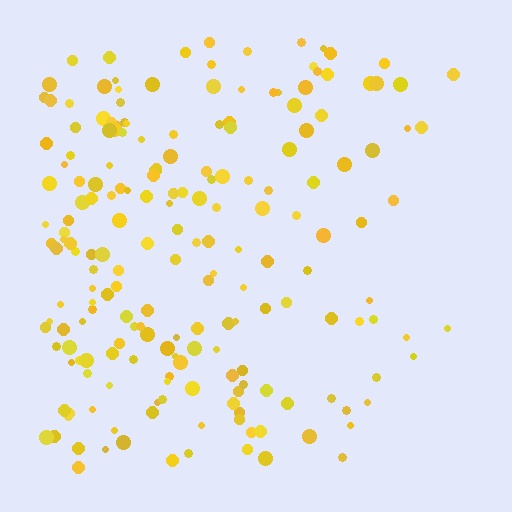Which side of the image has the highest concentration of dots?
The left.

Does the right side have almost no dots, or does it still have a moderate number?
Still a moderate number, just noticeably fewer than the left.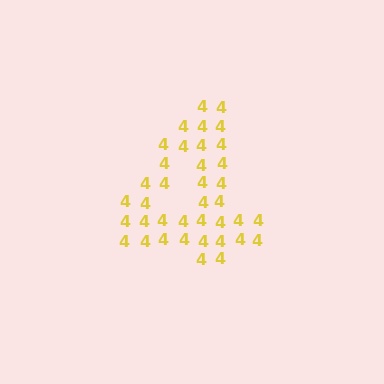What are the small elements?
The small elements are digit 4's.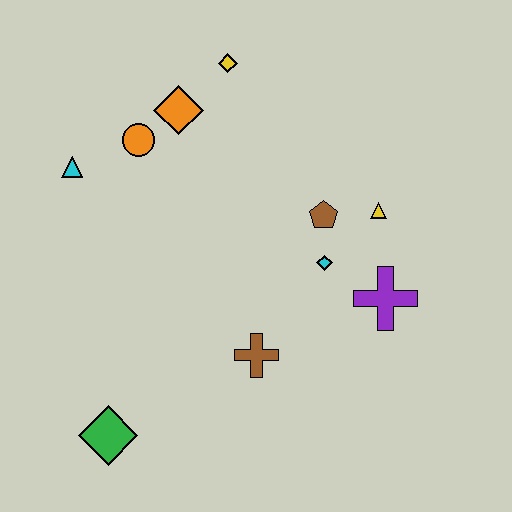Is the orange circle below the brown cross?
No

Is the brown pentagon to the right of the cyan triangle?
Yes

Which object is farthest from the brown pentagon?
The green diamond is farthest from the brown pentagon.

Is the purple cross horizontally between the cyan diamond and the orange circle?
No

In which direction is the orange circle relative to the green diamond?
The orange circle is above the green diamond.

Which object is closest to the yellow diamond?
The orange diamond is closest to the yellow diamond.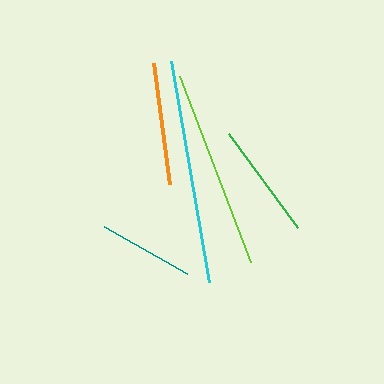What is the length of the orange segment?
The orange segment is approximately 121 pixels long.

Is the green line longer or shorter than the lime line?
The lime line is longer than the green line.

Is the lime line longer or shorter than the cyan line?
The cyan line is longer than the lime line.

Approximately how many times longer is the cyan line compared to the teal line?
The cyan line is approximately 2.4 times the length of the teal line.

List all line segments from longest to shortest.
From longest to shortest: cyan, lime, orange, green, teal.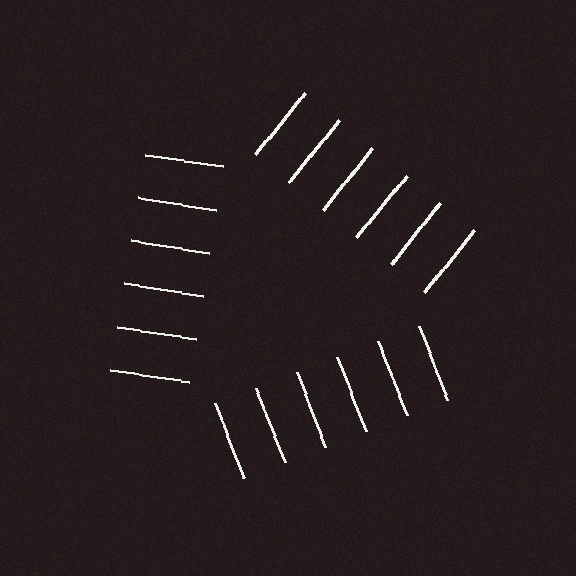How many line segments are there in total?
18 — 6 along each of the 3 edges.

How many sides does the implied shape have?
3 sides — the line-ends trace a triangle.